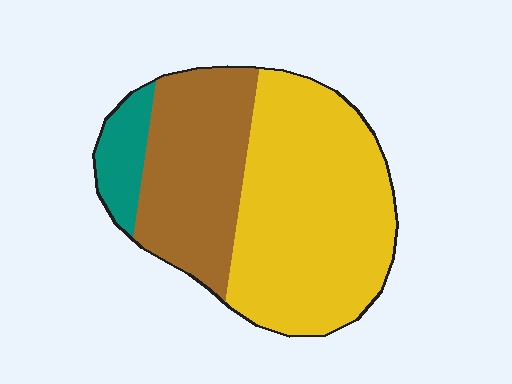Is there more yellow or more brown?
Yellow.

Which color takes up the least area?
Teal, at roughly 10%.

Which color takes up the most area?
Yellow, at roughly 55%.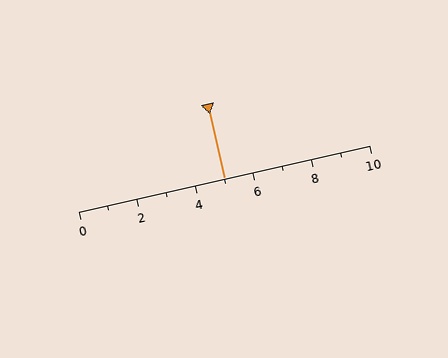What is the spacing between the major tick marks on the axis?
The major ticks are spaced 2 apart.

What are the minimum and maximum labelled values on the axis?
The axis runs from 0 to 10.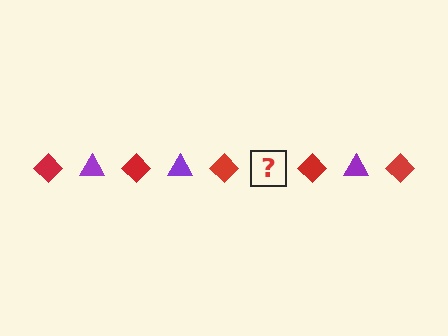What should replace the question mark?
The question mark should be replaced with a purple triangle.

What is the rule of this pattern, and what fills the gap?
The rule is that the pattern alternates between red diamond and purple triangle. The gap should be filled with a purple triangle.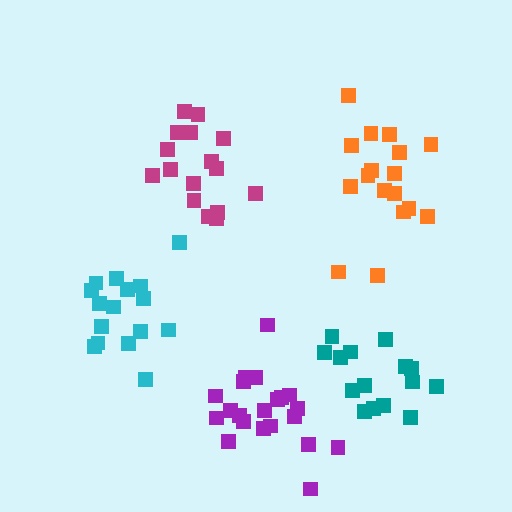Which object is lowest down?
The purple cluster is bottommost.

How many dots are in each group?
Group 1: 16 dots, Group 2: 16 dots, Group 3: 15 dots, Group 4: 17 dots, Group 5: 21 dots (85 total).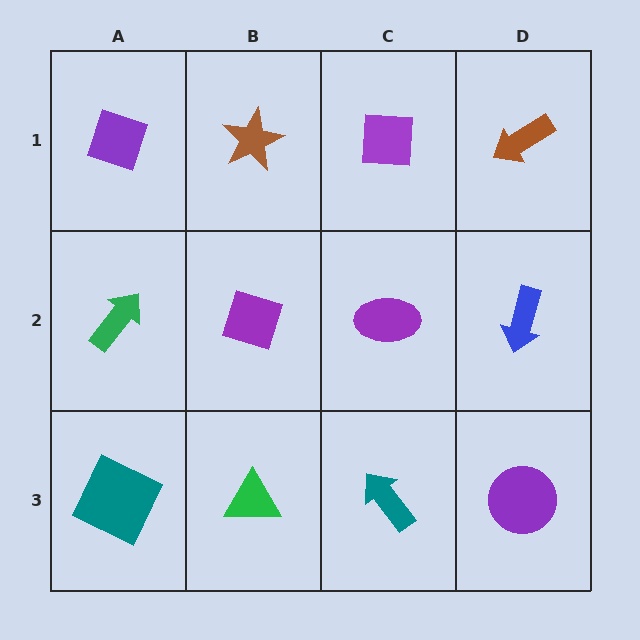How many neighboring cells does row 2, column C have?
4.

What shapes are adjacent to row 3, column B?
A purple diamond (row 2, column B), a teal square (row 3, column A), a teal arrow (row 3, column C).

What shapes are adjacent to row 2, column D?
A brown arrow (row 1, column D), a purple circle (row 3, column D), a purple ellipse (row 2, column C).